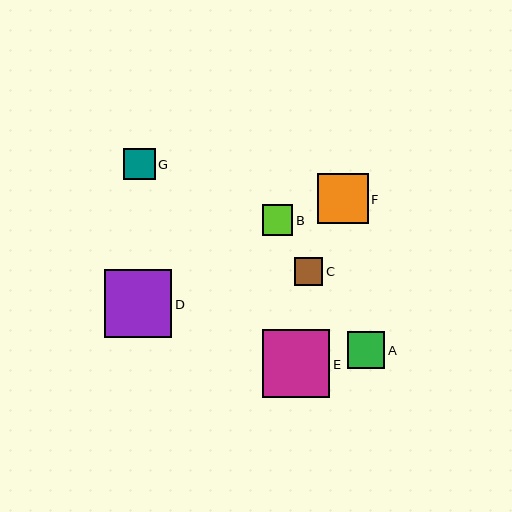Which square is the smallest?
Square C is the smallest with a size of approximately 28 pixels.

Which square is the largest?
Square D is the largest with a size of approximately 68 pixels.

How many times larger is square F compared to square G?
Square F is approximately 1.6 times the size of square G.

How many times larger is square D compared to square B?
Square D is approximately 2.2 times the size of square B.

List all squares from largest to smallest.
From largest to smallest: D, E, F, A, G, B, C.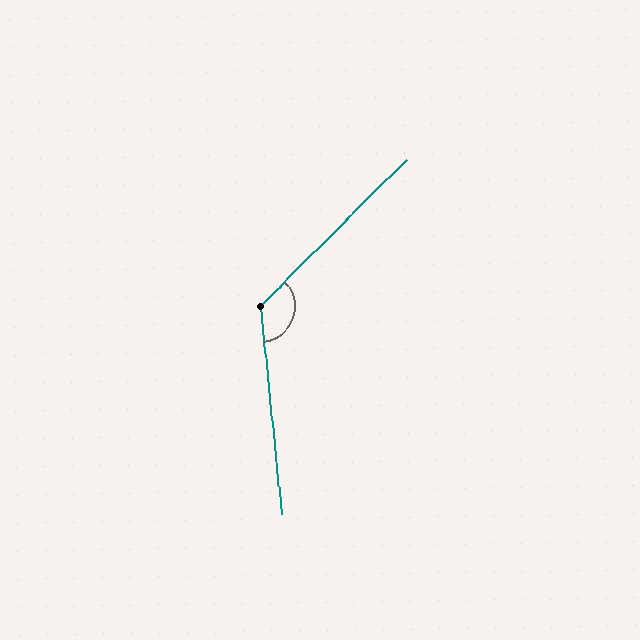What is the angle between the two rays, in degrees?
Approximately 129 degrees.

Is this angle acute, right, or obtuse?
It is obtuse.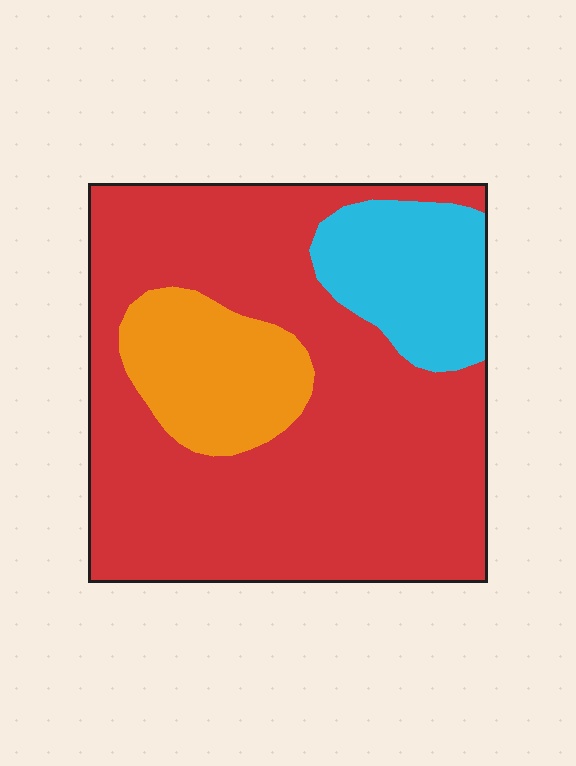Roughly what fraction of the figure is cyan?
Cyan takes up about one sixth (1/6) of the figure.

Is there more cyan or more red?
Red.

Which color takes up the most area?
Red, at roughly 70%.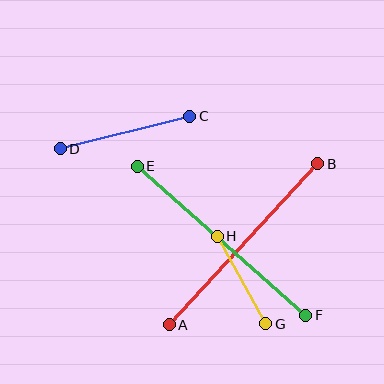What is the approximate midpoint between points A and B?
The midpoint is at approximately (243, 244) pixels.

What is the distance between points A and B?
The distance is approximately 219 pixels.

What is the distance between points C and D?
The distance is approximately 133 pixels.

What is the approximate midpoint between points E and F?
The midpoint is at approximately (221, 241) pixels.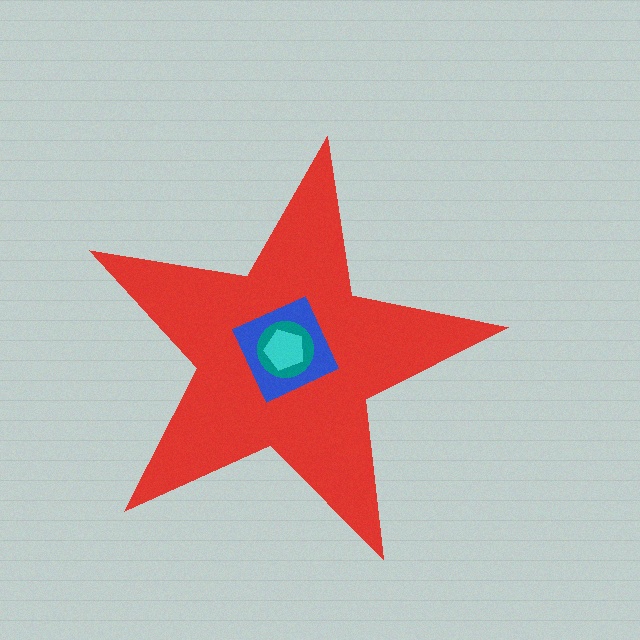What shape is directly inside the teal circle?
The cyan pentagon.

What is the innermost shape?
The cyan pentagon.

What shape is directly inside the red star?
The blue square.